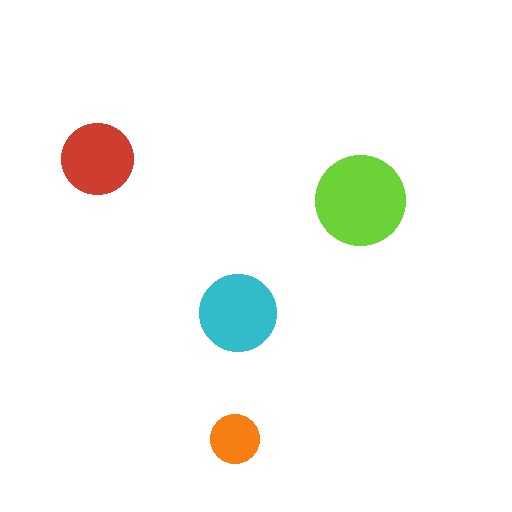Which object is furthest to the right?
The lime circle is rightmost.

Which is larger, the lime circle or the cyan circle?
The lime one.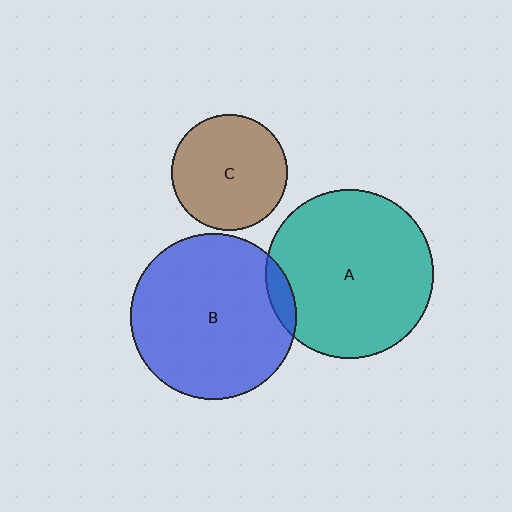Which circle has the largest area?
Circle A (teal).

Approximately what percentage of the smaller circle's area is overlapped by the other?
Approximately 5%.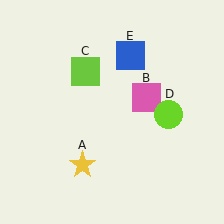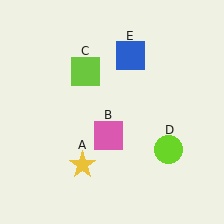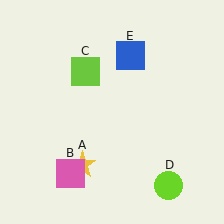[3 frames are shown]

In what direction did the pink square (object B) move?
The pink square (object B) moved down and to the left.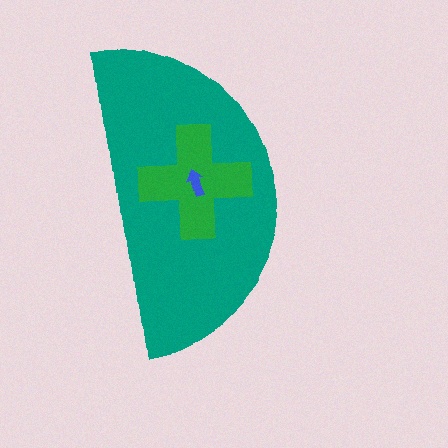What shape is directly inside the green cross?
The blue arrow.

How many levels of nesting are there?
3.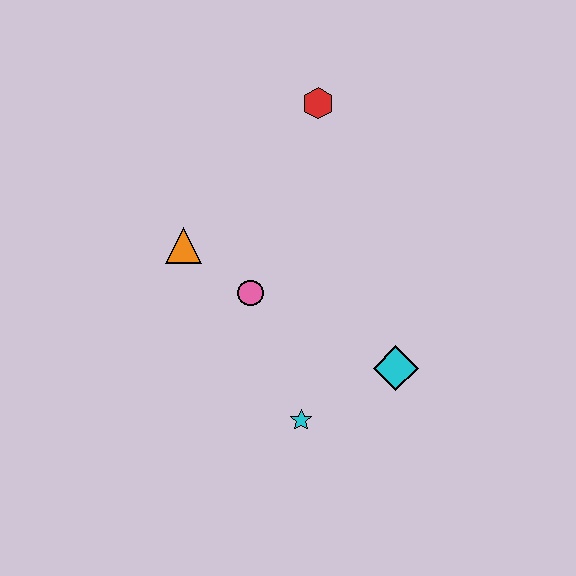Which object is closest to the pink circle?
The orange triangle is closest to the pink circle.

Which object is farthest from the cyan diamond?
The red hexagon is farthest from the cyan diamond.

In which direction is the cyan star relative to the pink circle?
The cyan star is below the pink circle.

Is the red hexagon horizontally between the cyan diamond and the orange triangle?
Yes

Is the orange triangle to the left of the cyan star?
Yes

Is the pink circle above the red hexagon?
No